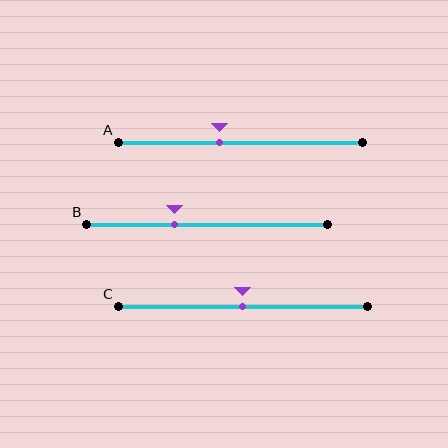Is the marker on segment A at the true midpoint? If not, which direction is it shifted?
No, the marker on segment A is shifted to the left by about 9% of the segment length.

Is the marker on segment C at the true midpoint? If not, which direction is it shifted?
Yes, the marker on segment C is at the true midpoint.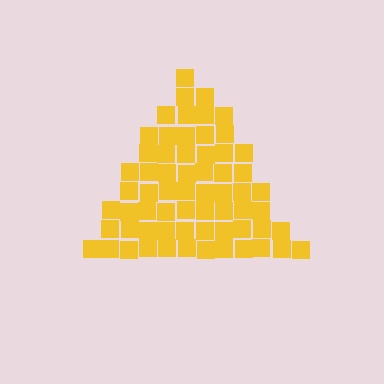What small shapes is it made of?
It is made of small squares.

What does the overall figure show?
The overall figure shows a triangle.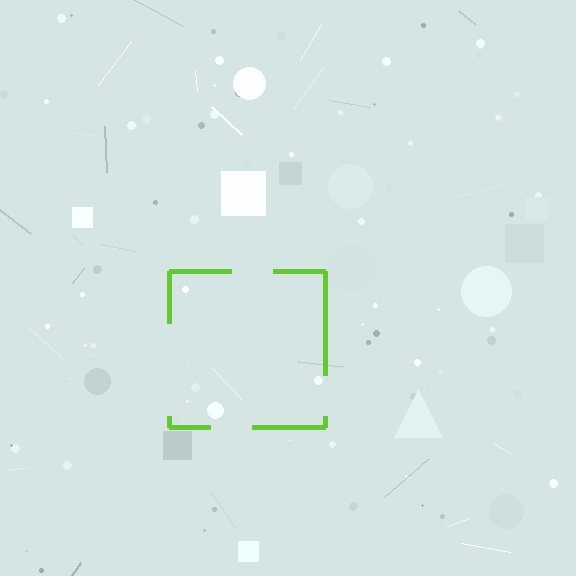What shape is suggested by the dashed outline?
The dashed outline suggests a square.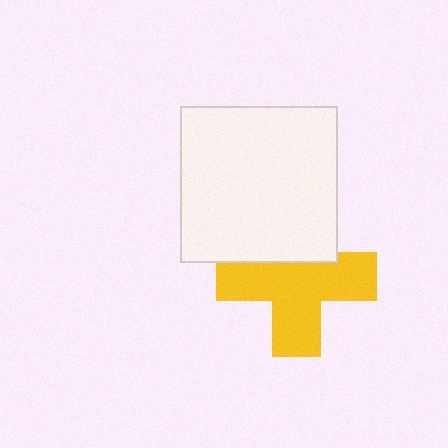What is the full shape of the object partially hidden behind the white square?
The partially hidden object is a yellow cross.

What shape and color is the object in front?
The object in front is a white square.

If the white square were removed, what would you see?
You would see the complete yellow cross.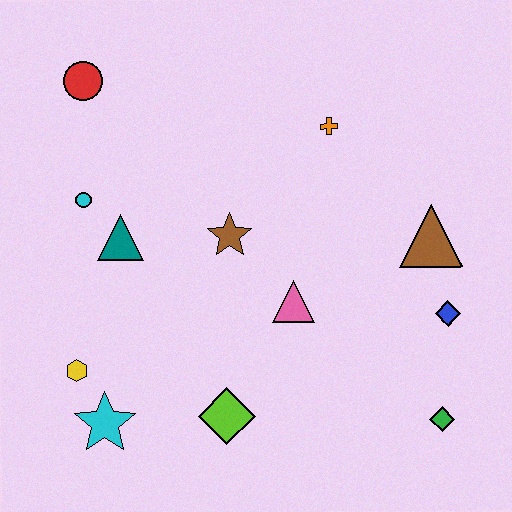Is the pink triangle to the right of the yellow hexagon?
Yes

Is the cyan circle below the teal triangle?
No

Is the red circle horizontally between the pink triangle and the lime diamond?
No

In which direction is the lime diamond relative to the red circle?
The lime diamond is below the red circle.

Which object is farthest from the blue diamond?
The red circle is farthest from the blue diamond.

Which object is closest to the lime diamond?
The cyan star is closest to the lime diamond.